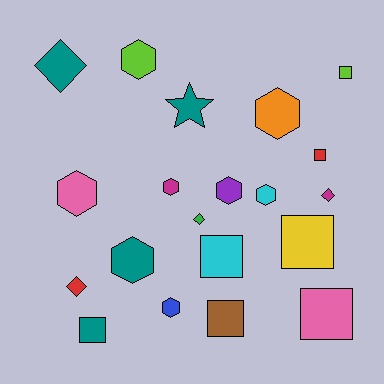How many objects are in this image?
There are 20 objects.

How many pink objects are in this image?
There are 2 pink objects.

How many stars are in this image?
There is 1 star.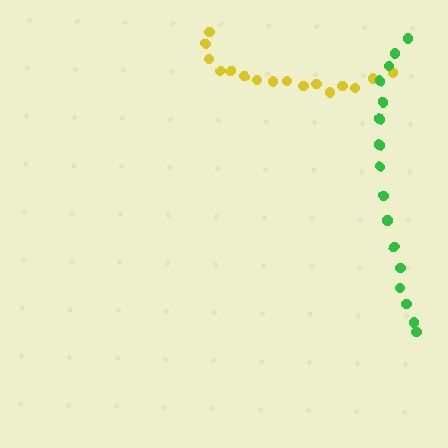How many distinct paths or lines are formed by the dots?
There are 2 distinct paths.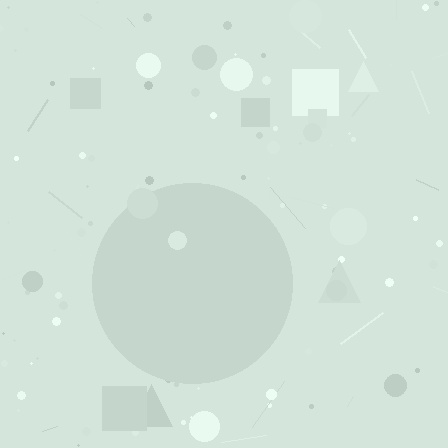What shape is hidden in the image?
A circle is hidden in the image.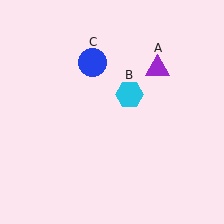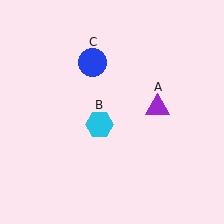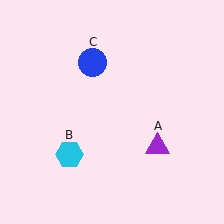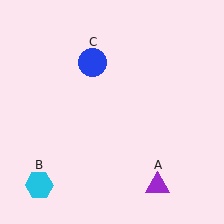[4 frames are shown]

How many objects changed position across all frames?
2 objects changed position: purple triangle (object A), cyan hexagon (object B).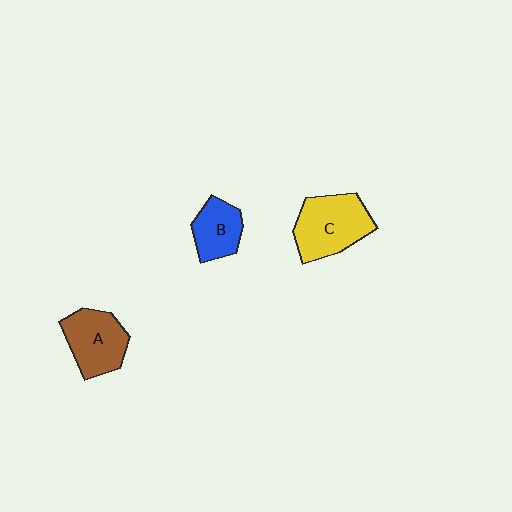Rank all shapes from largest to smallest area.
From largest to smallest: C (yellow), A (brown), B (blue).